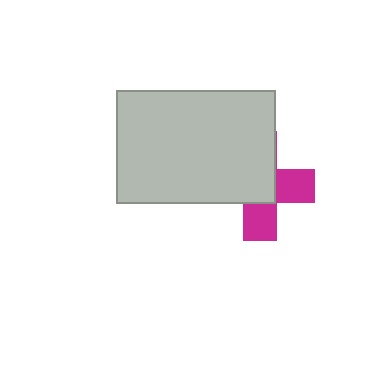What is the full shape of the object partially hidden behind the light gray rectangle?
The partially hidden object is a magenta cross.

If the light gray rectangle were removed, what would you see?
You would see the complete magenta cross.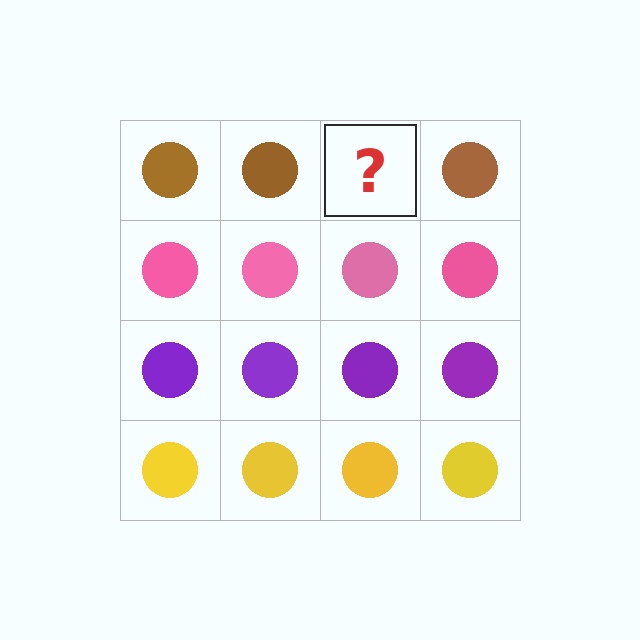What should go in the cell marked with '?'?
The missing cell should contain a brown circle.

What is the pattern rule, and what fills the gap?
The rule is that each row has a consistent color. The gap should be filled with a brown circle.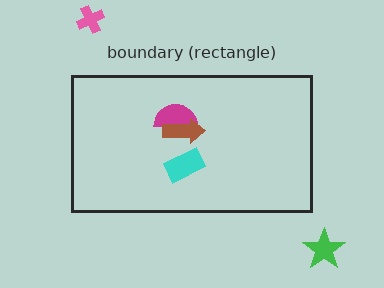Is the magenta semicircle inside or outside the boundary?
Inside.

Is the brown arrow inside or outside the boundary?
Inside.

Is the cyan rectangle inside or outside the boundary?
Inside.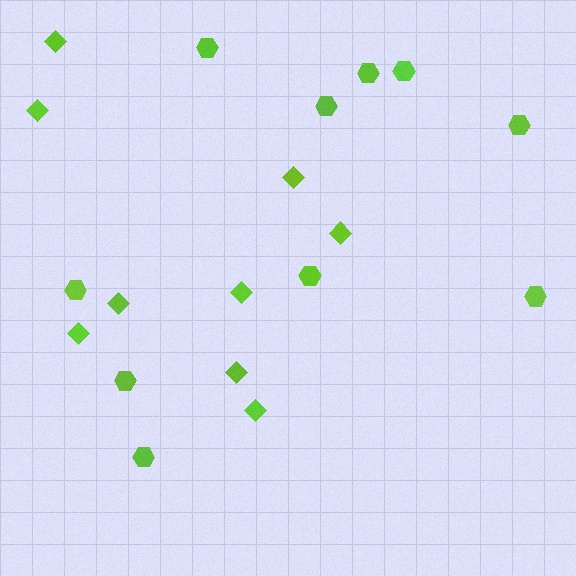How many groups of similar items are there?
There are 2 groups: one group of hexagons (10) and one group of diamonds (9).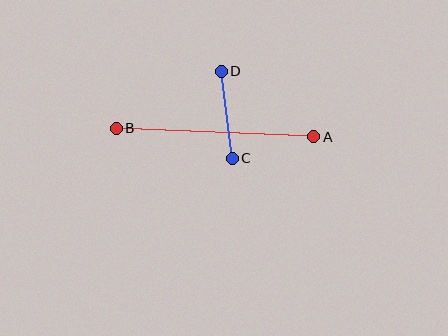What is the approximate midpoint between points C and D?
The midpoint is at approximately (227, 115) pixels.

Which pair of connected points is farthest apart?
Points A and B are farthest apart.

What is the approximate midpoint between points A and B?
The midpoint is at approximately (215, 132) pixels.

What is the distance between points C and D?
The distance is approximately 88 pixels.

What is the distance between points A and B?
The distance is approximately 198 pixels.